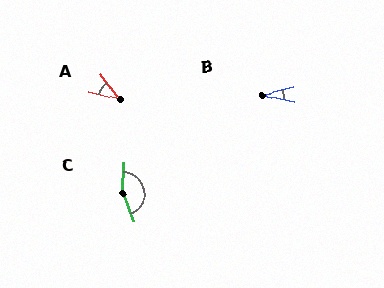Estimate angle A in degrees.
Approximately 40 degrees.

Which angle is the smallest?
B, at approximately 25 degrees.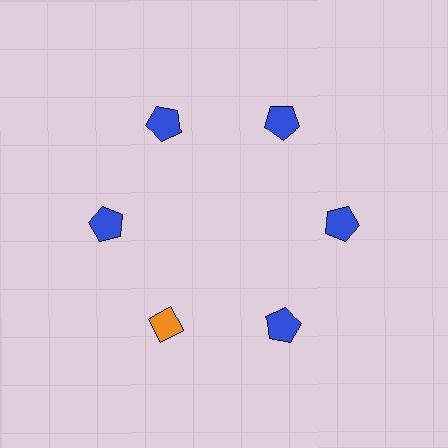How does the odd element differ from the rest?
It differs in both color (orange instead of blue) and shape (diamond instead of pentagon).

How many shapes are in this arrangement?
There are 6 shapes arranged in a ring pattern.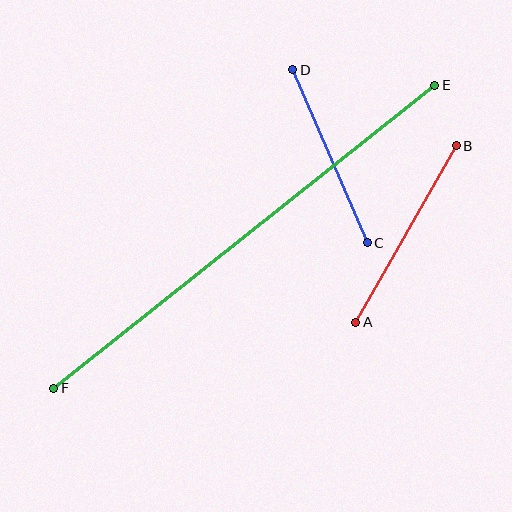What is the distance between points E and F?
The distance is approximately 487 pixels.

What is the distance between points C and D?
The distance is approximately 189 pixels.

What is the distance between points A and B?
The distance is approximately 203 pixels.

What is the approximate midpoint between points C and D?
The midpoint is at approximately (330, 156) pixels.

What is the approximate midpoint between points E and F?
The midpoint is at approximately (244, 237) pixels.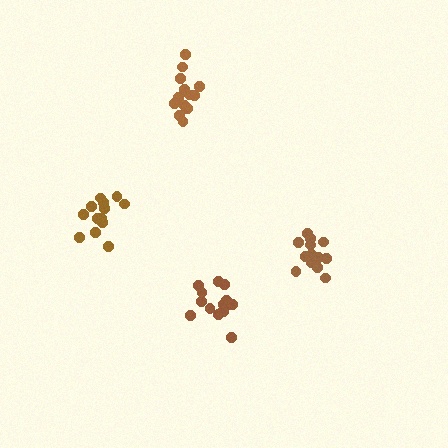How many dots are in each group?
Group 1: 15 dots, Group 2: 14 dots, Group 3: 13 dots, Group 4: 13 dots (55 total).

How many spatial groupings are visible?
There are 4 spatial groupings.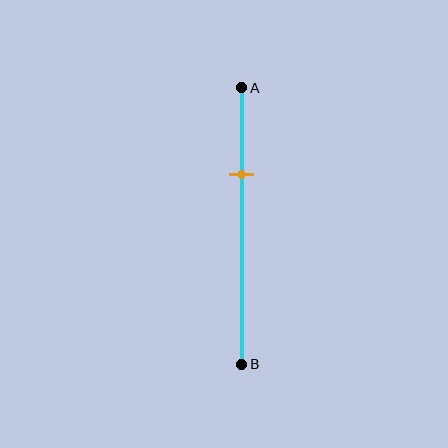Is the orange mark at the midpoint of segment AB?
No, the mark is at about 30% from A, not at the 50% midpoint.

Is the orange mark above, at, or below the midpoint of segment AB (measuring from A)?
The orange mark is above the midpoint of segment AB.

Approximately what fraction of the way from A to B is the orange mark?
The orange mark is approximately 30% of the way from A to B.